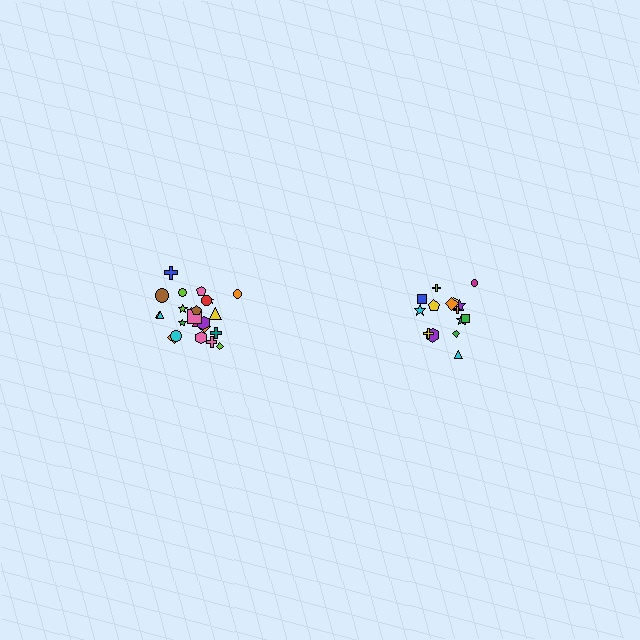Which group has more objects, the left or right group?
The left group.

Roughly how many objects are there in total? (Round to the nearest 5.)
Roughly 40 objects in total.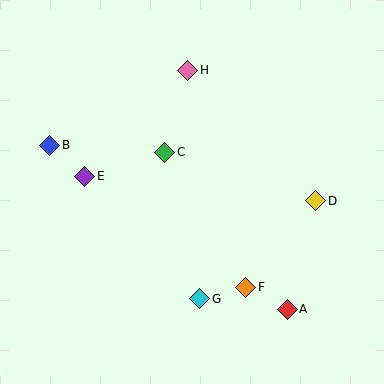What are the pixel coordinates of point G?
Point G is at (200, 299).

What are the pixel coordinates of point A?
Point A is at (287, 309).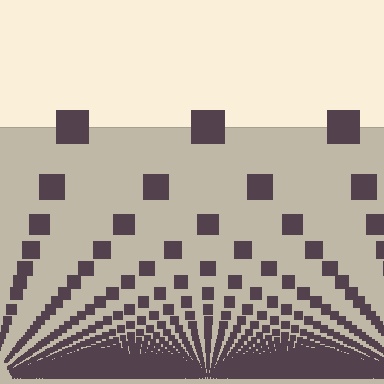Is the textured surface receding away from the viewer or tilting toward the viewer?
The surface appears to tilt toward the viewer. Texture elements get larger and sparser toward the top.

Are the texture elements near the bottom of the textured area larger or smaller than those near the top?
Smaller. The gradient is inverted — elements near the bottom are smaller and denser.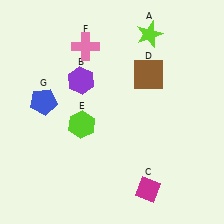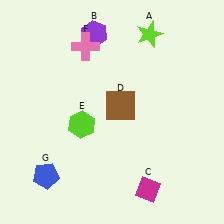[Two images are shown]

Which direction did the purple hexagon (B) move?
The purple hexagon (B) moved up.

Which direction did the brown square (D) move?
The brown square (D) moved down.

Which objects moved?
The objects that moved are: the purple hexagon (B), the brown square (D), the blue pentagon (G).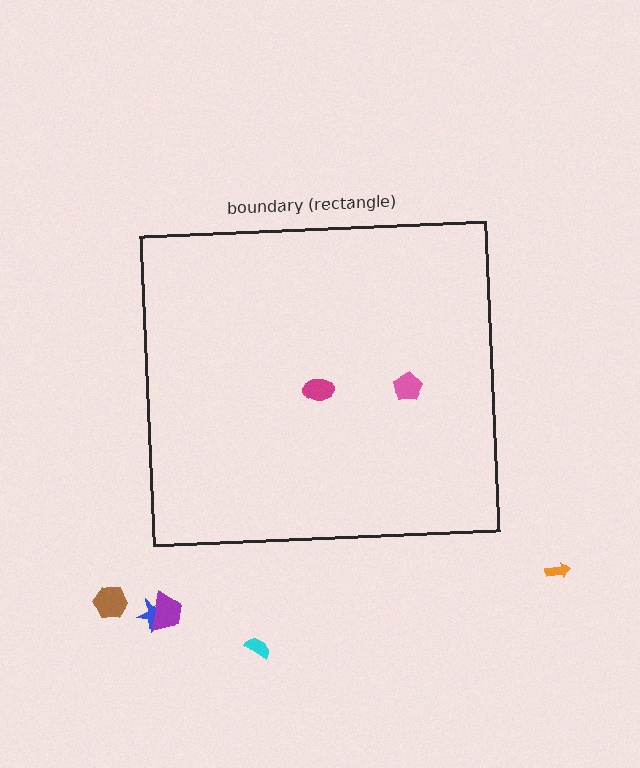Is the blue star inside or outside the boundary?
Outside.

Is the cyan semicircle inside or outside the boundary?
Outside.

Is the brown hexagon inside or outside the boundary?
Outside.